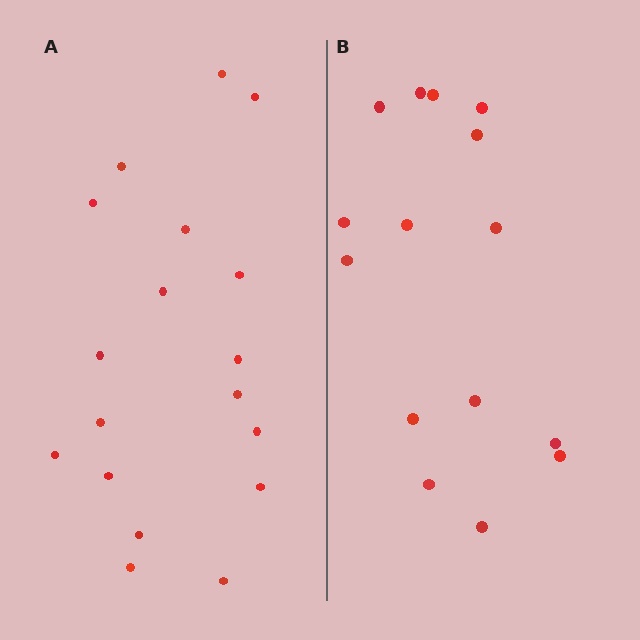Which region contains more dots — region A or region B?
Region A (the left region) has more dots.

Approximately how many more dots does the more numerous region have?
Region A has just a few more — roughly 2 or 3 more dots than region B.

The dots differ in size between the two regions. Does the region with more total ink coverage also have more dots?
No. Region B has more total ink coverage because its dots are larger, but region A actually contains more individual dots. Total area can be misleading — the number of items is what matters here.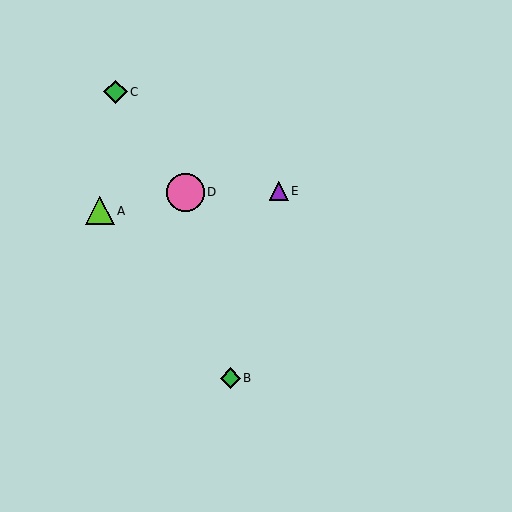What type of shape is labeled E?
Shape E is a purple triangle.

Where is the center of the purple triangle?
The center of the purple triangle is at (279, 191).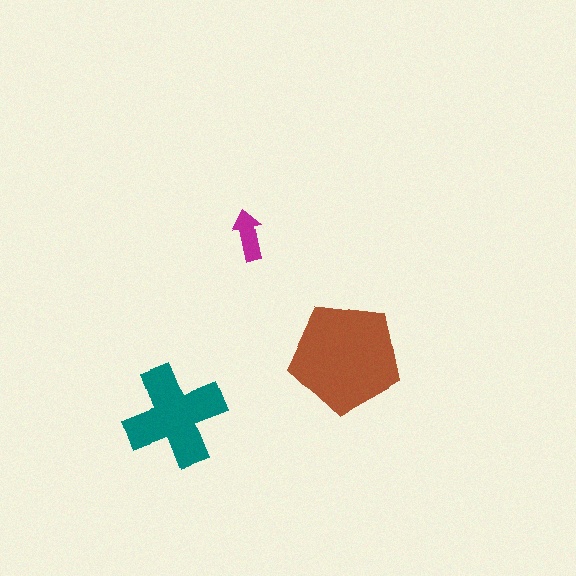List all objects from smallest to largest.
The magenta arrow, the teal cross, the brown pentagon.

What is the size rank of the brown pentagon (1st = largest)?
1st.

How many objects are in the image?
There are 3 objects in the image.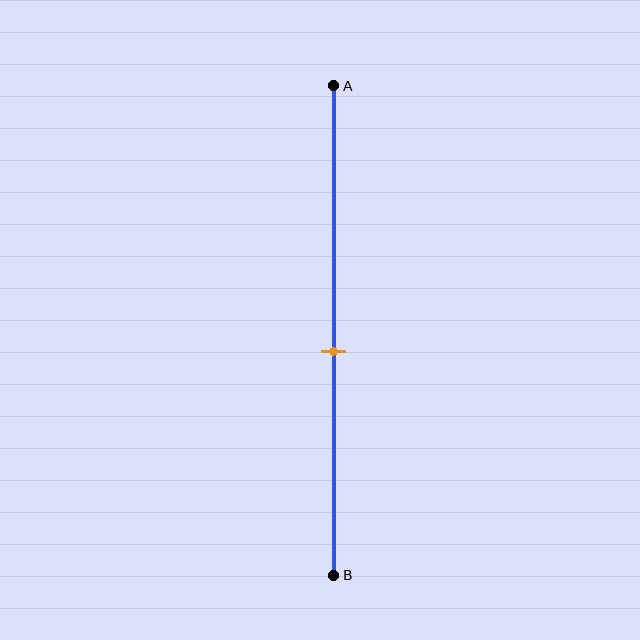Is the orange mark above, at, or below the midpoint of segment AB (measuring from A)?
The orange mark is below the midpoint of segment AB.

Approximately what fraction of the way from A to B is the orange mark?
The orange mark is approximately 55% of the way from A to B.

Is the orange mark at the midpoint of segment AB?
No, the mark is at about 55% from A, not at the 50% midpoint.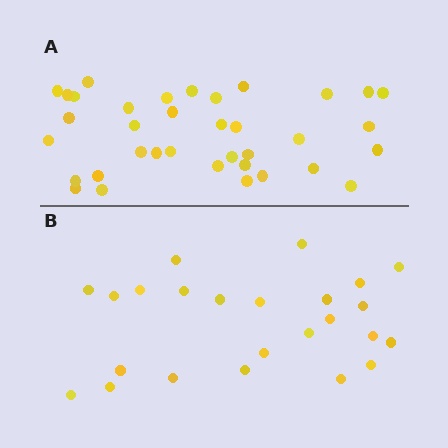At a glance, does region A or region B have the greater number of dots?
Region A (the top region) has more dots.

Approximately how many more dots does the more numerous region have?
Region A has roughly 12 or so more dots than region B.